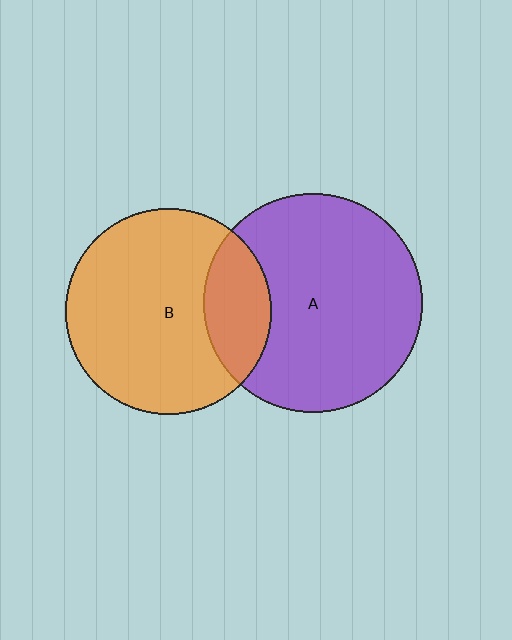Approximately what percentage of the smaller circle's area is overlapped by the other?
Approximately 20%.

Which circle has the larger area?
Circle A (purple).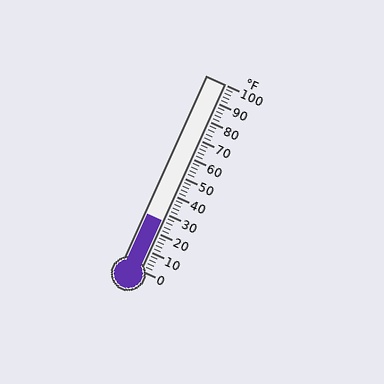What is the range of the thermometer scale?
The thermometer scale ranges from 0°F to 100°F.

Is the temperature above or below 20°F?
The temperature is above 20°F.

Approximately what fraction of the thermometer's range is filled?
The thermometer is filled to approximately 25% of its range.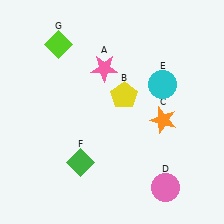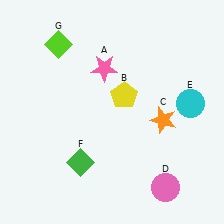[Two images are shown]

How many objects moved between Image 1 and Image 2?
1 object moved between the two images.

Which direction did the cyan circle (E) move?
The cyan circle (E) moved right.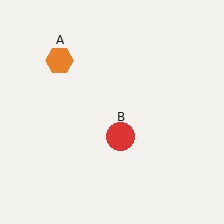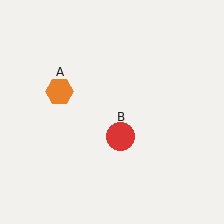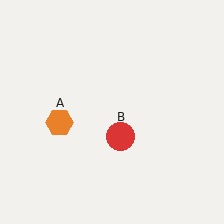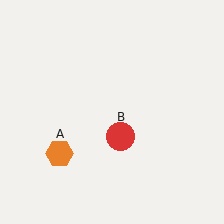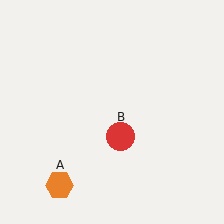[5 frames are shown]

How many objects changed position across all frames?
1 object changed position: orange hexagon (object A).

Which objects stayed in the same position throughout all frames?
Red circle (object B) remained stationary.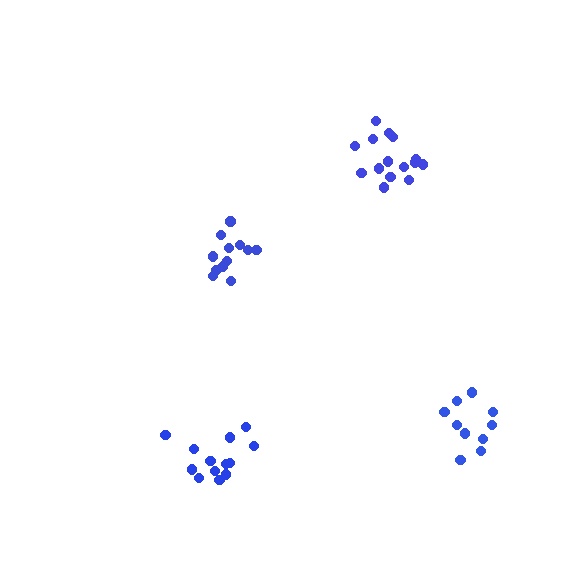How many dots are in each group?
Group 1: 15 dots, Group 2: 13 dots, Group 3: 12 dots, Group 4: 10 dots (50 total).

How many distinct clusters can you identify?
There are 4 distinct clusters.